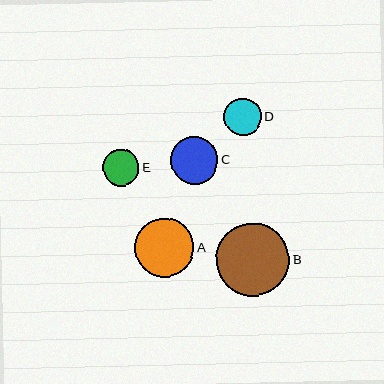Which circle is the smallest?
Circle E is the smallest with a size of approximately 37 pixels.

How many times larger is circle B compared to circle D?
Circle B is approximately 1.9 times the size of circle D.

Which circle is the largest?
Circle B is the largest with a size of approximately 73 pixels.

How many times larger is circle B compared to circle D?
Circle B is approximately 1.9 times the size of circle D.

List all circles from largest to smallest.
From largest to smallest: B, A, C, D, E.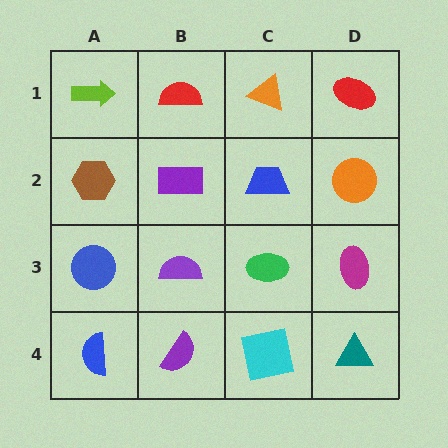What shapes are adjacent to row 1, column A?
A brown hexagon (row 2, column A), a red semicircle (row 1, column B).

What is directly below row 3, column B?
A purple semicircle.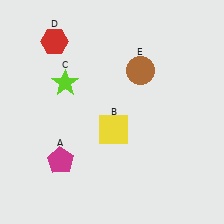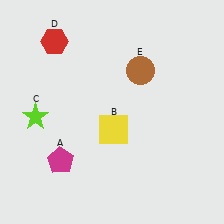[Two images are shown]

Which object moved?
The lime star (C) moved down.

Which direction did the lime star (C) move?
The lime star (C) moved down.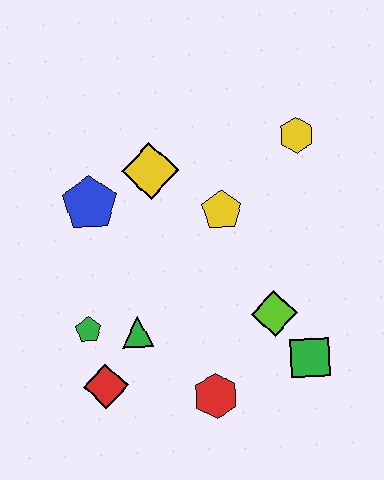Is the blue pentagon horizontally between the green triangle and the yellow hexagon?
No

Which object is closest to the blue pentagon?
The yellow diamond is closest to the blue pentagon.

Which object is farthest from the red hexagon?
The yellow hexagon is farthest from the red hexagon.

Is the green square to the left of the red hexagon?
No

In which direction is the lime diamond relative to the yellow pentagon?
The lime diamond is below the yellow pentagon.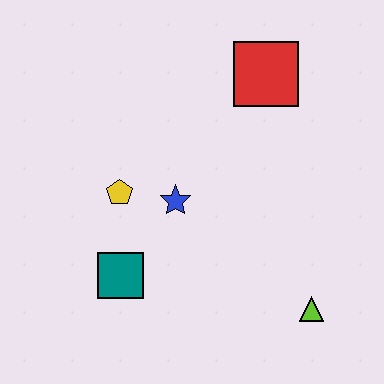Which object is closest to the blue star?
The yellow pentagon is closest to the blue star.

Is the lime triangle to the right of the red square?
Yes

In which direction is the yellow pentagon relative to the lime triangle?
The yellow pentagon is to the left of the lime triangle.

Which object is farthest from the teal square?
The red square is farthest from the teal square.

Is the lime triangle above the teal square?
No